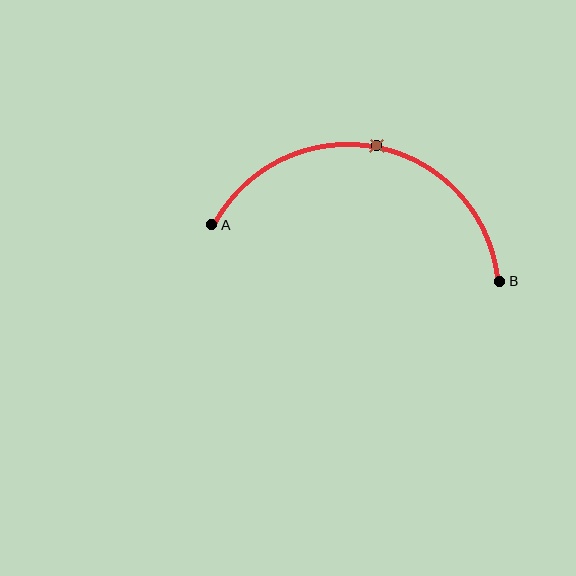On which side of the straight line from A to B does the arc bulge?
The arc bulges above the straight line connecting A and B.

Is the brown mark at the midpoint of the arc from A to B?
Yes. The brown mark lies on the arc at equal arc-length from both A and B — it is the arc midpoint.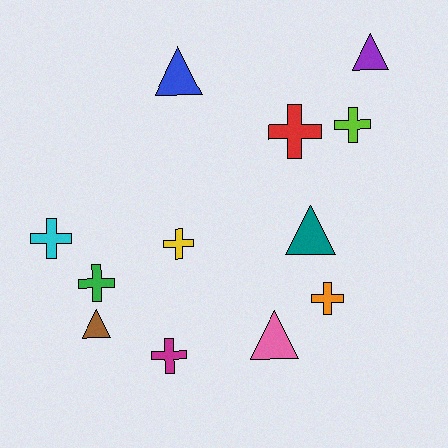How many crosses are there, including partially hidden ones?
There are 7 crosses.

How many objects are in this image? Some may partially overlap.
There are 12 objects.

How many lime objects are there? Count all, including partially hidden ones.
There is 1 lime object.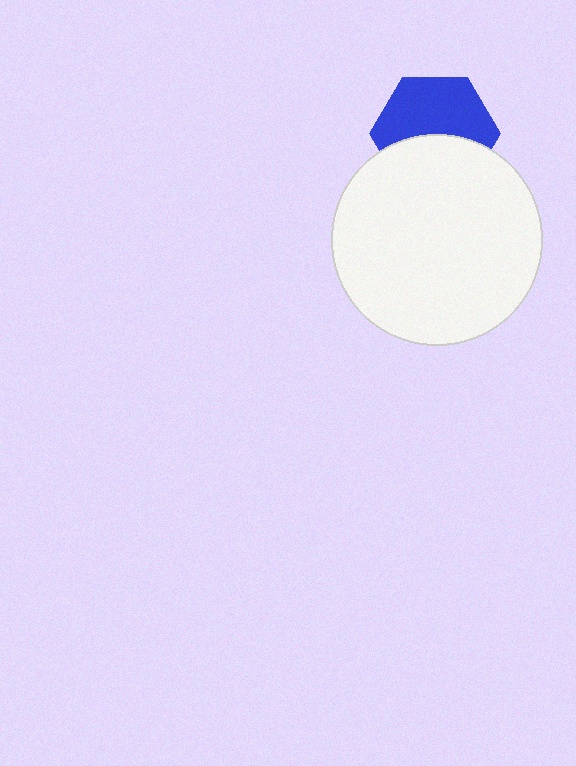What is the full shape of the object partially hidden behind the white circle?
The partially hidden object is a blue hexagon.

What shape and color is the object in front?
The object in front is a white circle.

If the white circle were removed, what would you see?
You would see the complete blue hexagon.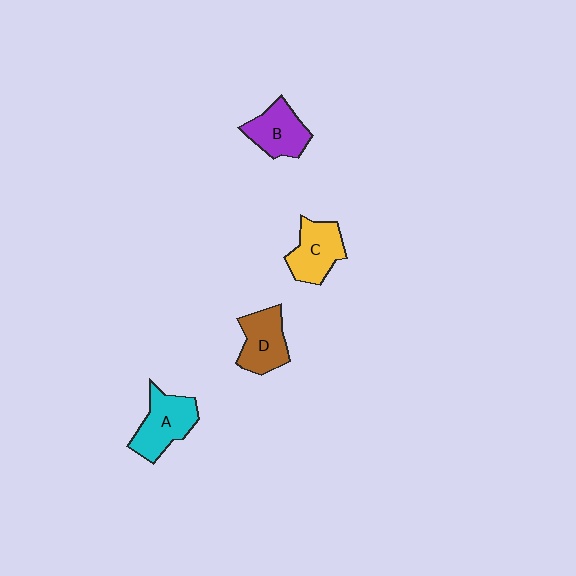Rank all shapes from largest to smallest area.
From largest to smallest: A (cyan), C (yellow), D (brown), B (purple).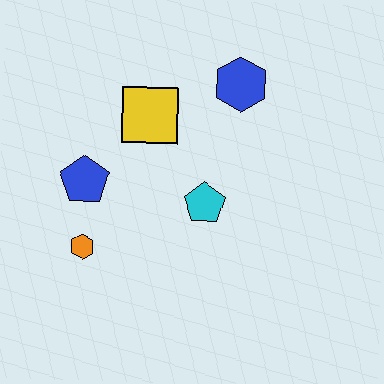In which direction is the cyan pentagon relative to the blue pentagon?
The cyan pentagon is to the right of the blue pentagon.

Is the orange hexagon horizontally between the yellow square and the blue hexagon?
No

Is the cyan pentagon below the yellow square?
Yes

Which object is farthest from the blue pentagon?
The blue hexagon is farthest from the blue pentagon.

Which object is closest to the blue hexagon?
The yellow square is closest to the blue hexagon.